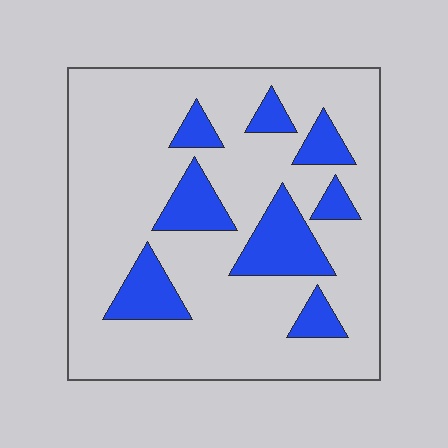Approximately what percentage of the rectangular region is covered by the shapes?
Approximately 20%.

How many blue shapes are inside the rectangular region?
8.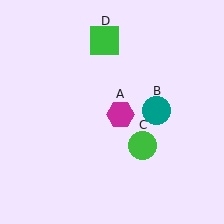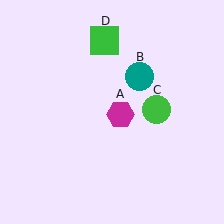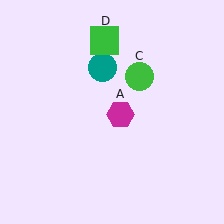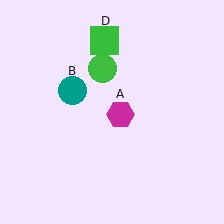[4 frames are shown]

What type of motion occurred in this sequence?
The teal circle (object B), green circle (object C) rotated counterclockwise around the center of the scene.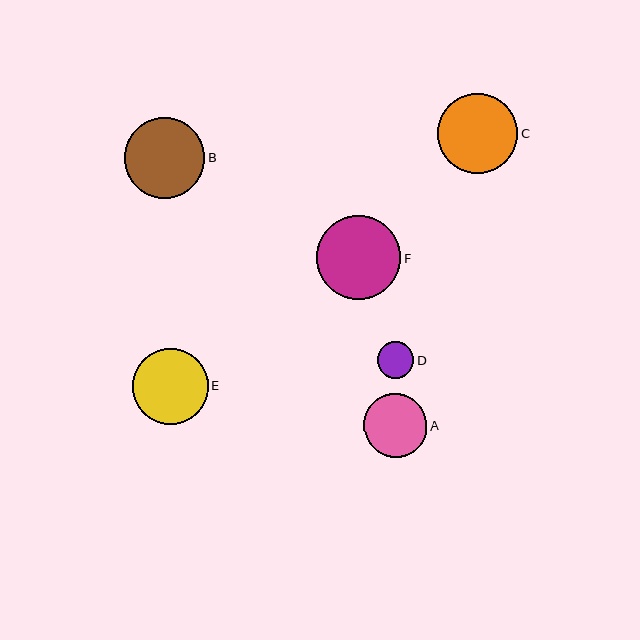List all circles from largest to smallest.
From largest to smallest: F, B, C, E, A, D.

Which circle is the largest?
Circle F is the largest with a size of approximately 84 pixels.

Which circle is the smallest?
Circle D is the smallest with a size of approximately 37 pixels.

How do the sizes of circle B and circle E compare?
Circle B and circle E are approximately the same size.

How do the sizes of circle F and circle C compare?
Circle F and circle C are approximately the same size.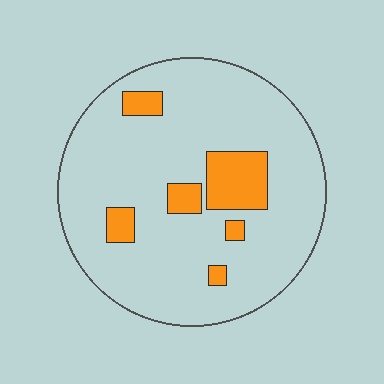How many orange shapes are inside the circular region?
6.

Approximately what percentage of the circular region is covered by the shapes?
Approximately 15%.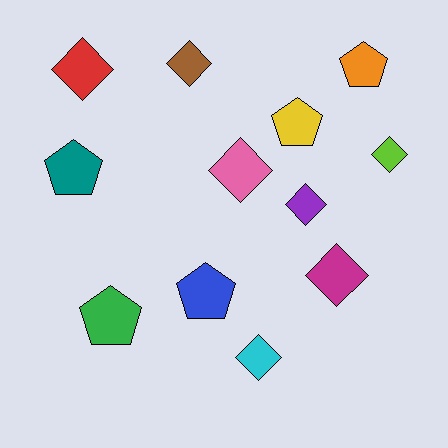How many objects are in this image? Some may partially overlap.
There are 12 objects.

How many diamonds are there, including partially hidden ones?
There are 7 diamonds.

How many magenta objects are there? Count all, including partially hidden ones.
There is 1 magenta object.